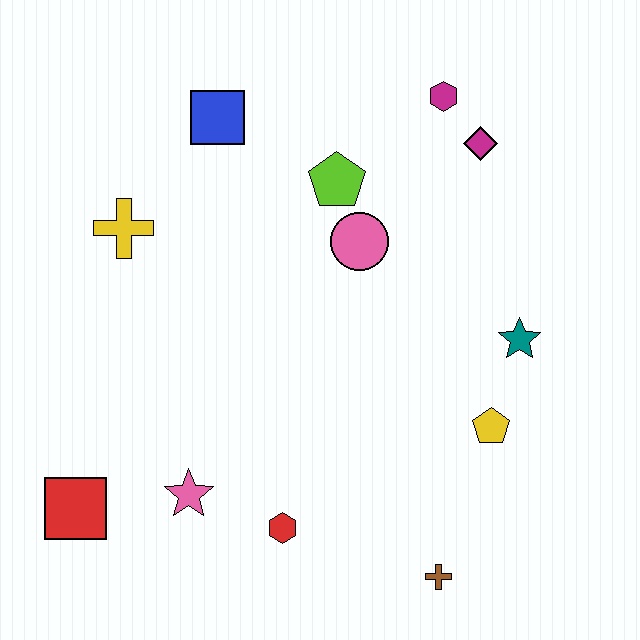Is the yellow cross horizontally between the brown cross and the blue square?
No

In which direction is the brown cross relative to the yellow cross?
The brown cross is below the yellow cross.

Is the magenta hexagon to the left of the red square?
No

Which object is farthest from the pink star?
The magenta hexagon is farthest from the pink star.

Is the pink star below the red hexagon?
No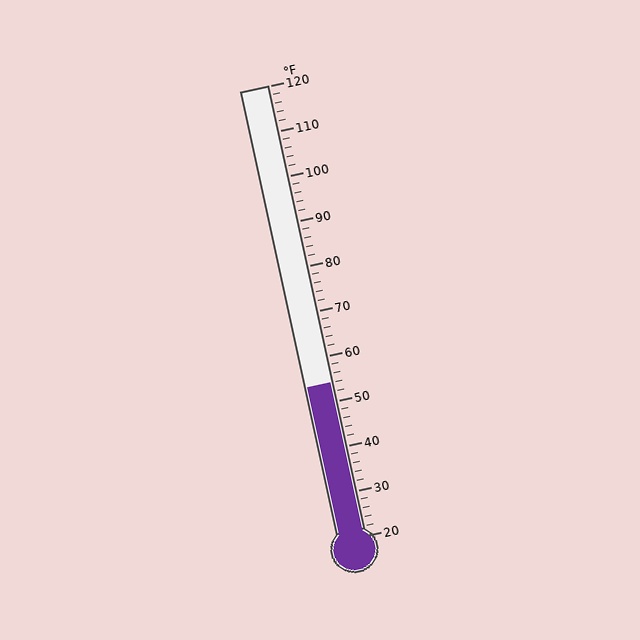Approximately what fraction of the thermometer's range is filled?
The thermometer is filled to approximately 35% of its range.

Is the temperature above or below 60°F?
The temperature is below 60°F.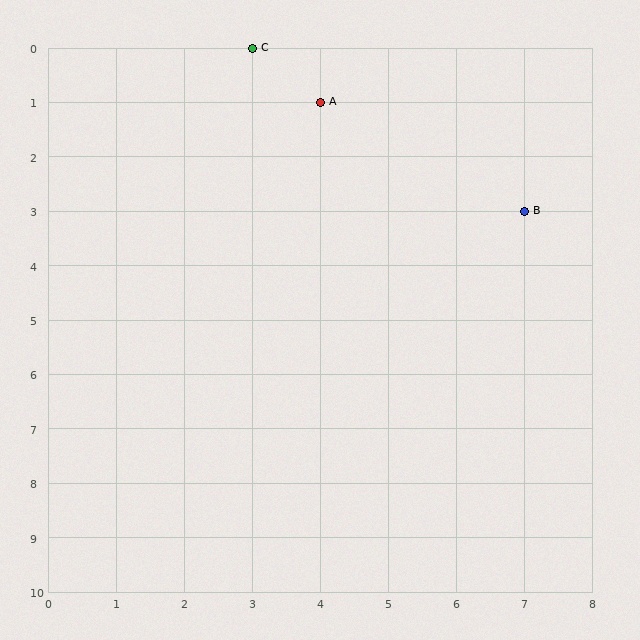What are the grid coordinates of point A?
Point A is at grid coordinates (4, 1).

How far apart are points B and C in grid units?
Points B and C are 4 columns and 3 rows apart (about 5.0 grid units diagonally).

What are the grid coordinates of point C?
Point C is at grid coordinates (3, 0).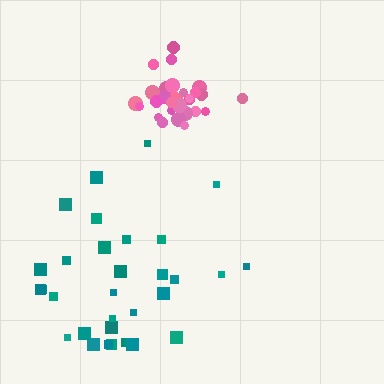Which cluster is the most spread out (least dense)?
Teal.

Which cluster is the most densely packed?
Pink.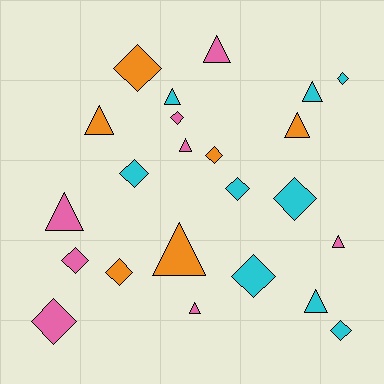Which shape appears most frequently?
Diamond, with 12 objects.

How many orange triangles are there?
There are 3 orange triangles.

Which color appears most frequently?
Cyan, with 9 objects.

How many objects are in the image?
There are 23 objects.